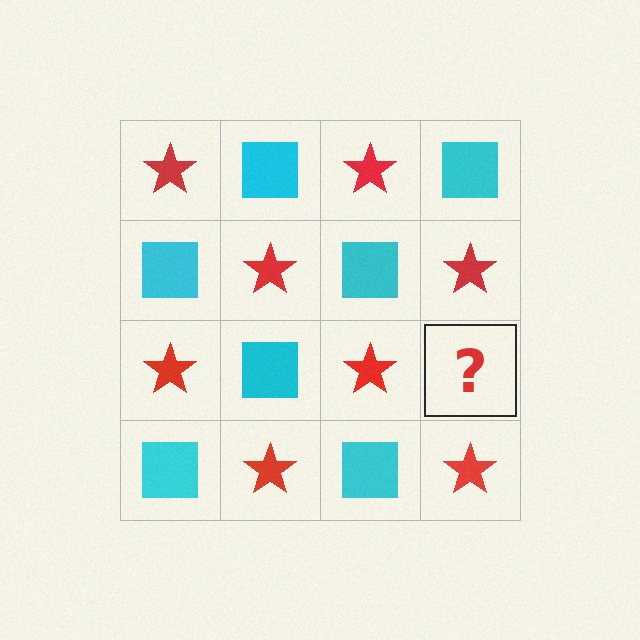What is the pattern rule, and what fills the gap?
The rule is that it alternates red star and cyan square in a checkerboard pattern. The gap should be filled with a cyan square.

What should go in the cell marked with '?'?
The missing cell should contain a cyan square.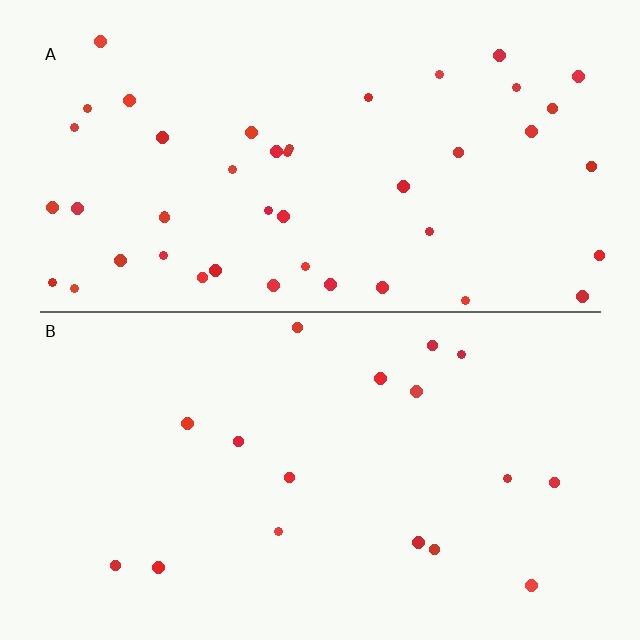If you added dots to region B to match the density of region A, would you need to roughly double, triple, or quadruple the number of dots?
Approximately triple.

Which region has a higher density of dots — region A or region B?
A (the top).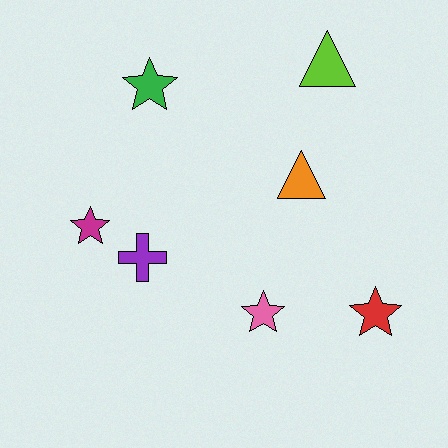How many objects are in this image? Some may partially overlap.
There are 7 objects.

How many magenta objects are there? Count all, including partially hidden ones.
There is 1 magenta object.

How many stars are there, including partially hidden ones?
There are 4 stars.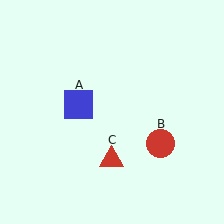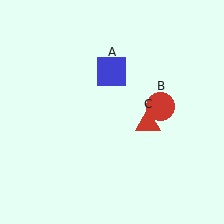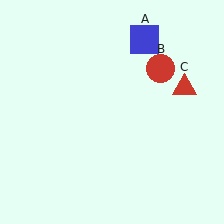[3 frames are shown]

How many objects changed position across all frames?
3 objects changed position: blue square (object A), red circle (object B), red triangle (object C).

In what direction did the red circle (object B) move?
The red circle (object B) moved up.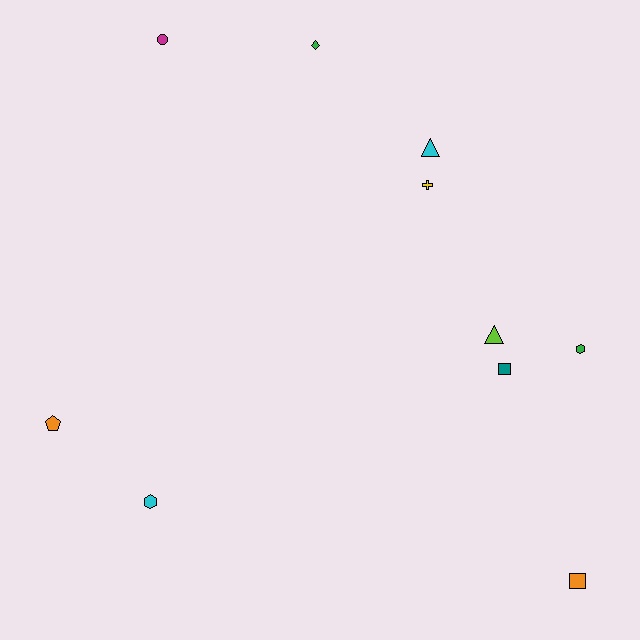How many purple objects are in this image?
There are no purple objects.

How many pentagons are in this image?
There is 1 pentagon.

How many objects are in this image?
There are 10 objects.